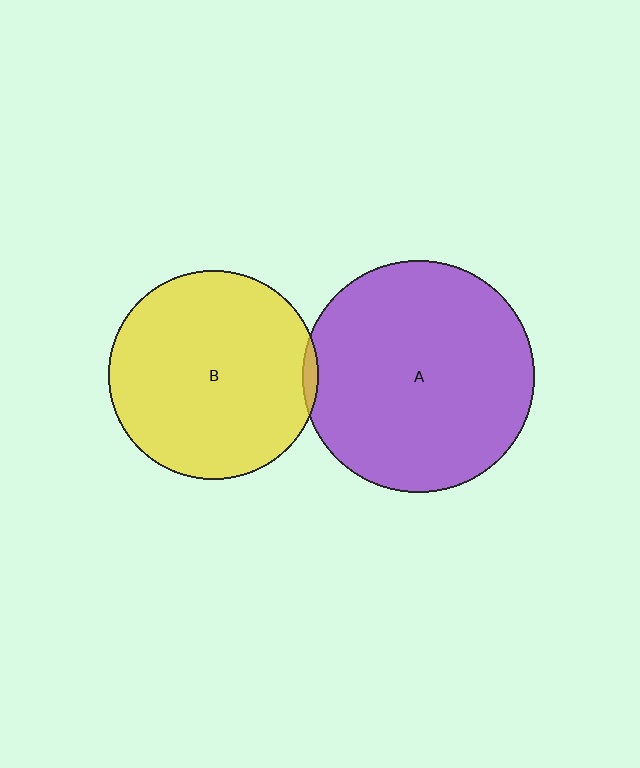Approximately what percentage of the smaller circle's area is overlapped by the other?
Approximately 5%.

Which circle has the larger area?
Circle A (purple).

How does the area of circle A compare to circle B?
Approximately 1.2 times.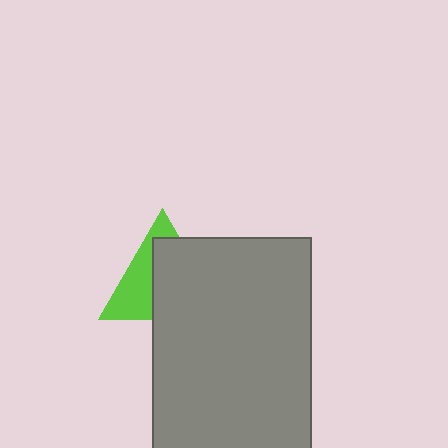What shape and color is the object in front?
The object in front is a gray rectangle.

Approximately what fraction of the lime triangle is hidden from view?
Roughly 59% of the lime triangle is hidden behind the gray rectangle.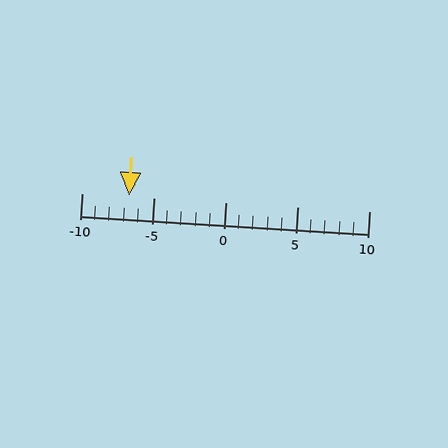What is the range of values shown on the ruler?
The ruler shows values from -10 to 10.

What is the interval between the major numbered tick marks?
The major tick marks are spaced 5 units apart.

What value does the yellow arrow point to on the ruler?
The yellow arrow points to approximately -7.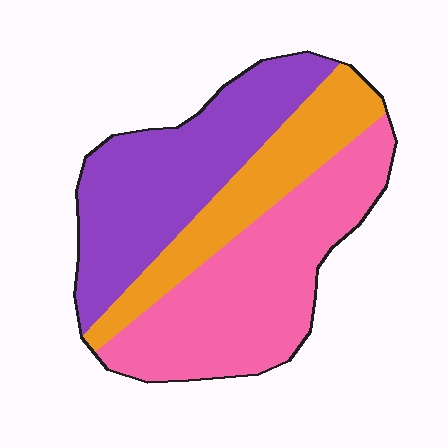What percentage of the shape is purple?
Purple takes up about three eighths (3/8) of the shape.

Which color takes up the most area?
Pink, at roughly 40%.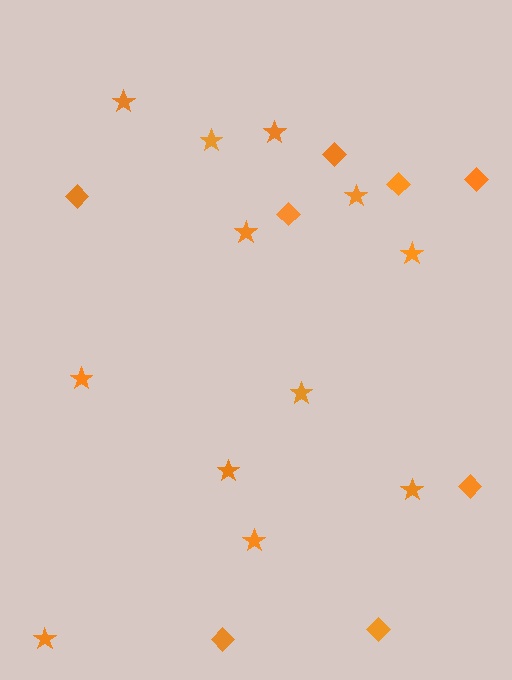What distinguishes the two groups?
There are 2 groups: one group of diamonds (8) and one group of stars (12).